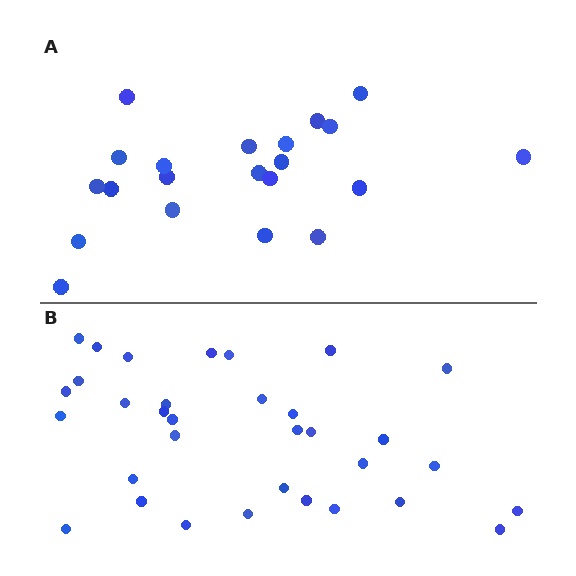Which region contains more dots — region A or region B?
Region B (the bottom region) has more dots.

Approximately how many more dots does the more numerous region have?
Region B has roughly 12 or so more dots than region A.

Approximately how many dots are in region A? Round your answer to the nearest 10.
About 20 dots. (The exact count is 21, which rounds to 20.)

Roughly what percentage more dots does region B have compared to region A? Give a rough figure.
About 55% more.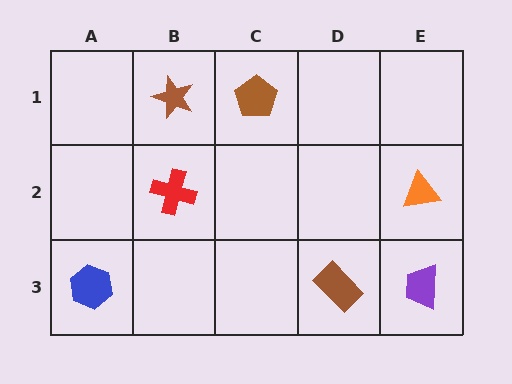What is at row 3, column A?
A blue hexagon.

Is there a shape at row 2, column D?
No, that cell is empty.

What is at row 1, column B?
A brown star.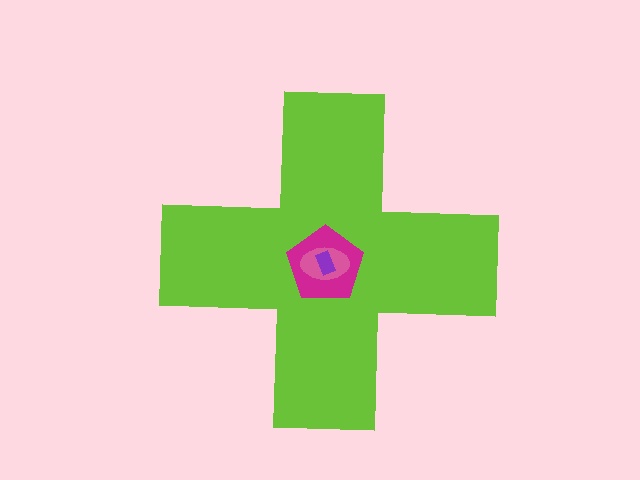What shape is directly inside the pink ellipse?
The purple rectangle.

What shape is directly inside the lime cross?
The magenta pentagon.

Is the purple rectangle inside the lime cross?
Yes.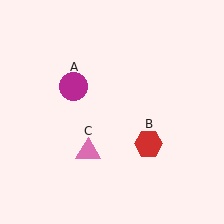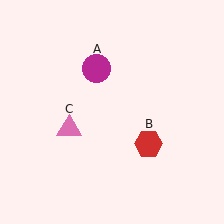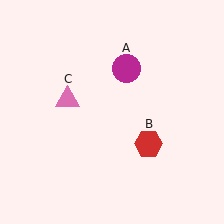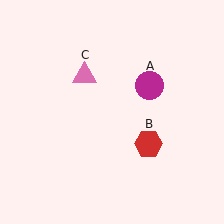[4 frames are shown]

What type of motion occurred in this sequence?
The magenta circle (object A), pink triangle (object C) rotated clockwise around the center of the scene.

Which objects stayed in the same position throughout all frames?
Red hexagon (object B) remained stationary.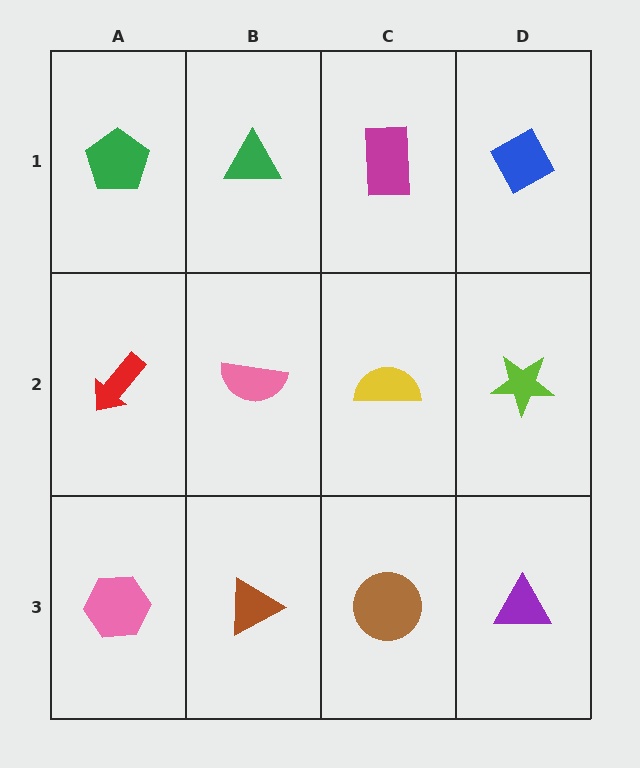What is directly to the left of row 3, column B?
A pink hexagon.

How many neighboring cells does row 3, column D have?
2.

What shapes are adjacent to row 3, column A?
A red arrow (row 2, column A), a brown triangle (row 3, column B).